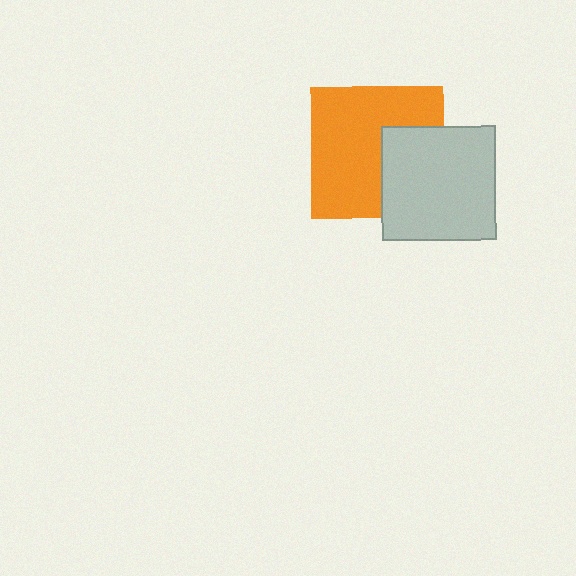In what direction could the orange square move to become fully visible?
The orange square could move left. That would shift it out from behind the light gray square entirely.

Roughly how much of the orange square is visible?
Most of it is visible (roughly 67%).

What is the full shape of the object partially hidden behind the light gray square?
The partially hidden object is an orange square.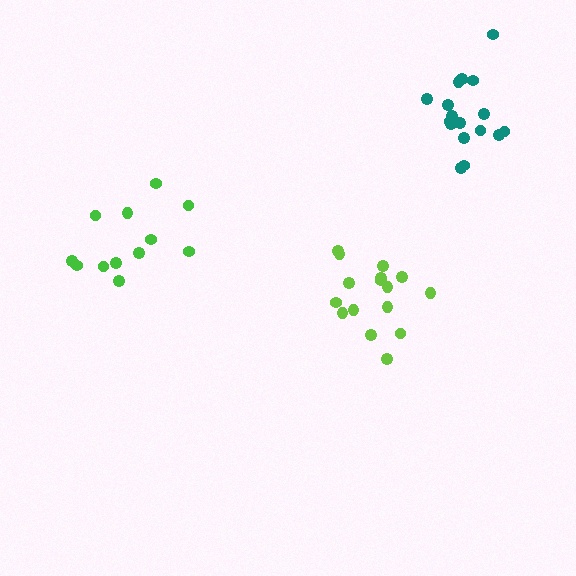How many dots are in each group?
Group 1: 16 dots, Group 2: 12 dots, Group 3: 17 dots (45 total).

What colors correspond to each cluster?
The clusters are colored: lime, green, teal.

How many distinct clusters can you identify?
There are 3 distinct clusters.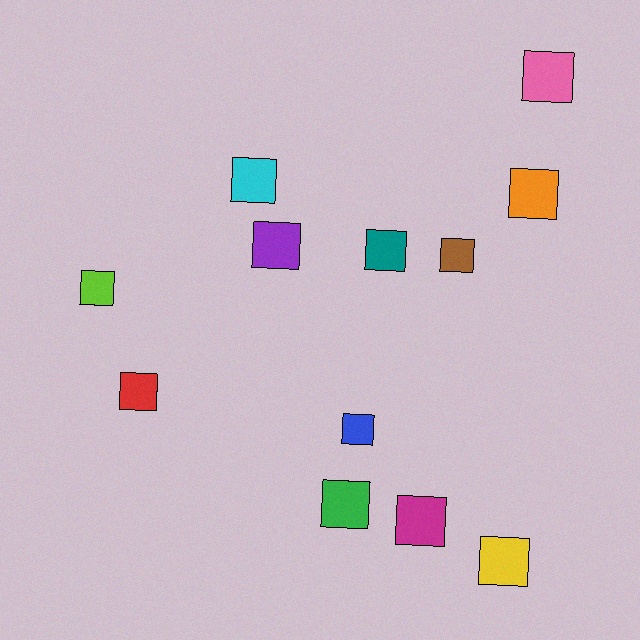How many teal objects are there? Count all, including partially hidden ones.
There is 1 teal object.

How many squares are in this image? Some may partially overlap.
There are 12 squares.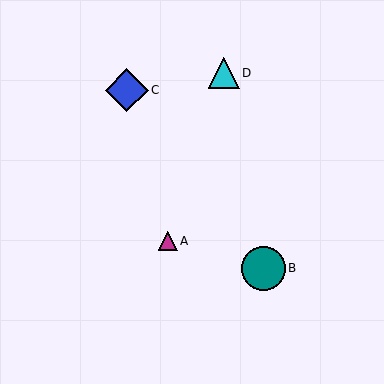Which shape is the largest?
The teal circle (labeled B) is the largest.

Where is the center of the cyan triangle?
The center of the cyan triangle is at (224, 73).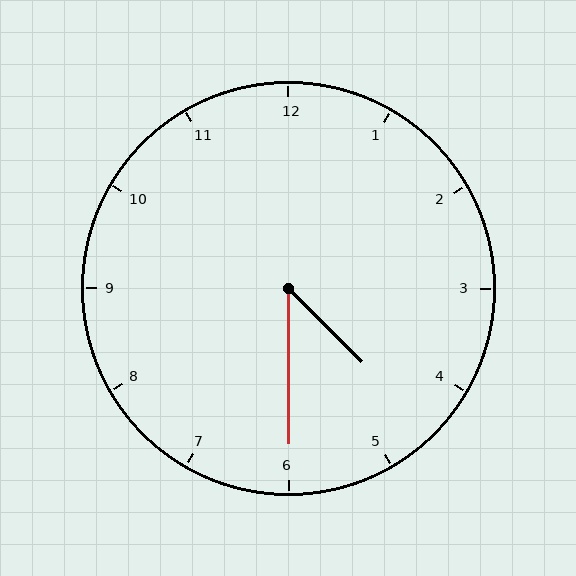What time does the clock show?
4:30.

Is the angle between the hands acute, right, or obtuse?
It is acute.